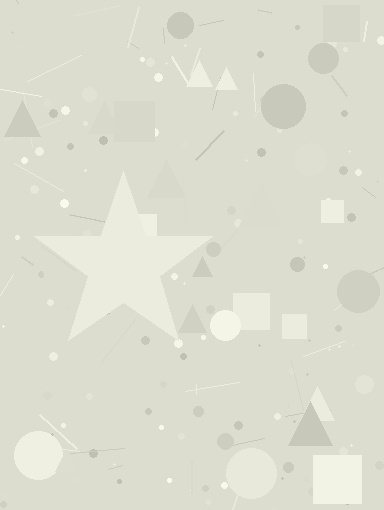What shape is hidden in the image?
A star is hidden in the image.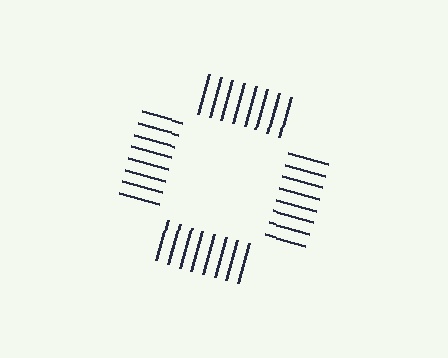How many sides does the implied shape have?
4 sides — the line-ends trace a square.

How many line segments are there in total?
32 — 8 along each of the 4 edges.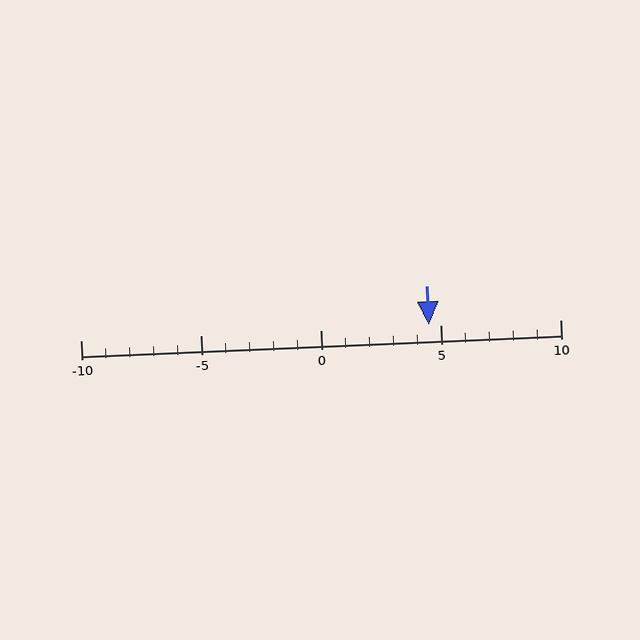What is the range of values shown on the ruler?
The ruler shows values from -10 to 10.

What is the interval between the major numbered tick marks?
The major tick marks are spaced 5 units apart.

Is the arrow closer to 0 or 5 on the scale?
The arrow is closer to 5.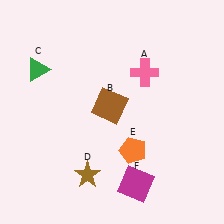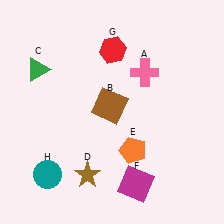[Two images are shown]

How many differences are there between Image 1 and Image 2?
There are 2 differences between the two images.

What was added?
A red hexagon (G), a teal circle (H) were added in Image 2.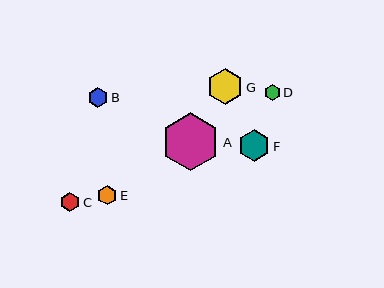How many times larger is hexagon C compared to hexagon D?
Hexagon C is approximately 1.2 times the size of hexagon D.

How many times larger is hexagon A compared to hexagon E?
Hexagon A is approximately 3.1 times the size of hexagon E.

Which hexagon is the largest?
Hexagon A is the largest with a size of approximately 58 pixels.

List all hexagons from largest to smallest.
From largest to smallest: A, G, F, C, B, E, D.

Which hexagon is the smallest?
Hexagon D is the smallest with a size of approximately 16 pixels.